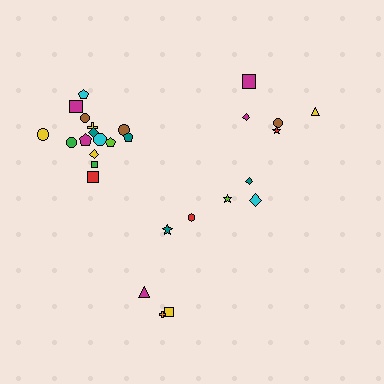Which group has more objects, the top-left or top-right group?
The top-left group.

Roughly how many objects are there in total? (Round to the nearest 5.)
Roughly 30 objects in total.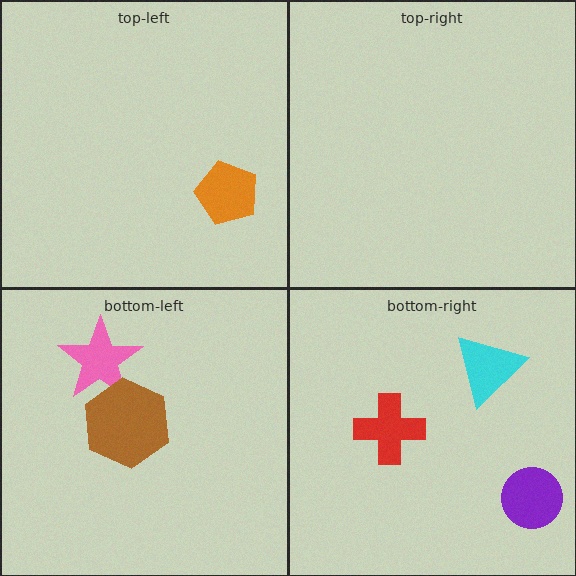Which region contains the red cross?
The bottom-right region.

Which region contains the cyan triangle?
The bottom-right region.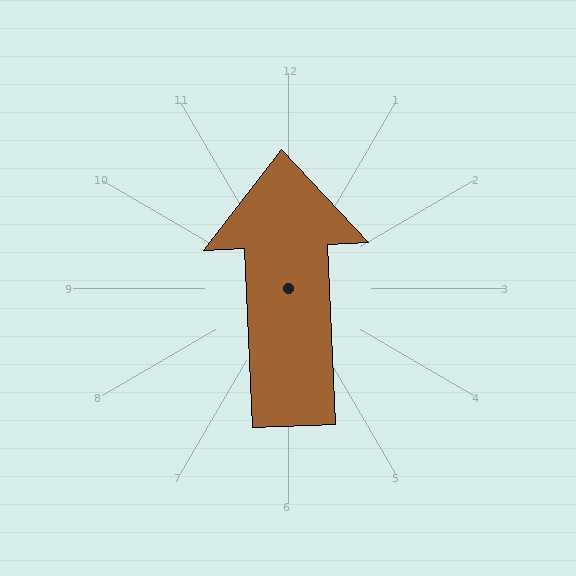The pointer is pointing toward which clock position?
Roughly 12 o'clock.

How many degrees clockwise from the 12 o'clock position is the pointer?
Approximately 357 degrees.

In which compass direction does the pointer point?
North.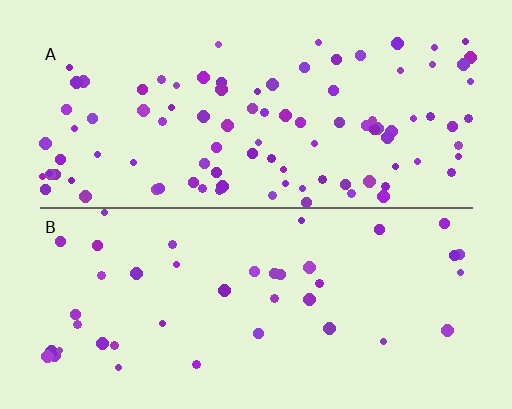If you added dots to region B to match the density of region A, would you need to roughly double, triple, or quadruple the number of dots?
Approximately double.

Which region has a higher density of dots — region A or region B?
A (the top).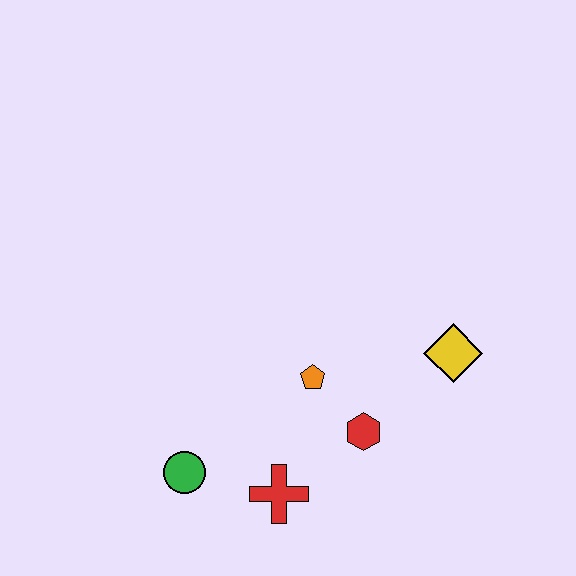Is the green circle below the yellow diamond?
Yes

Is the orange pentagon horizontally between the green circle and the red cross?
No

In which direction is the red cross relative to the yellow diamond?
The red cross is to the left of the yellow diamond.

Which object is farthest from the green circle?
The yellow diamond is farthest from the green circle.